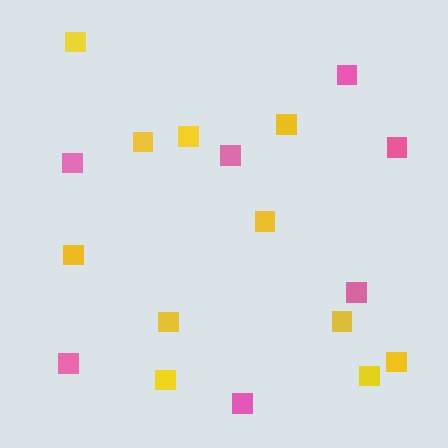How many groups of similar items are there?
There are 2 groups: one group of yellow squares (11) and one group of pink squares (7).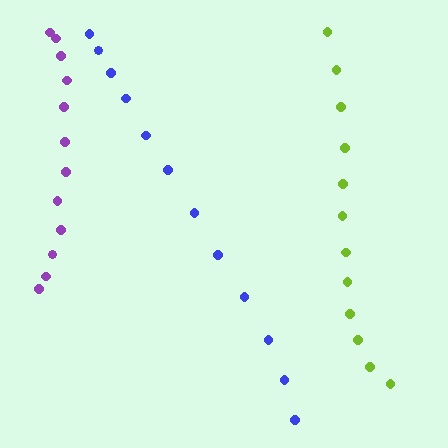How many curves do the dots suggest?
There are 3 distinct paths.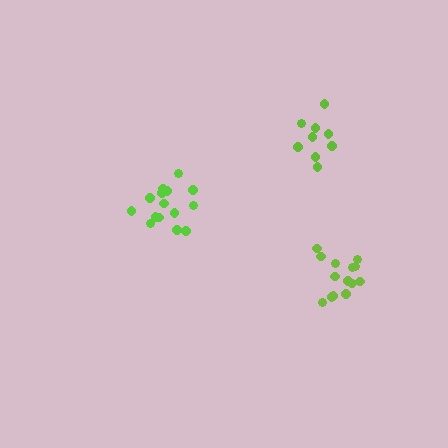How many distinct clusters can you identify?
There are 3 distinct clusters.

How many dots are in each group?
Group 1: 14 dots, Group 2: 15 dots, Group 3: 9 dots (38 total).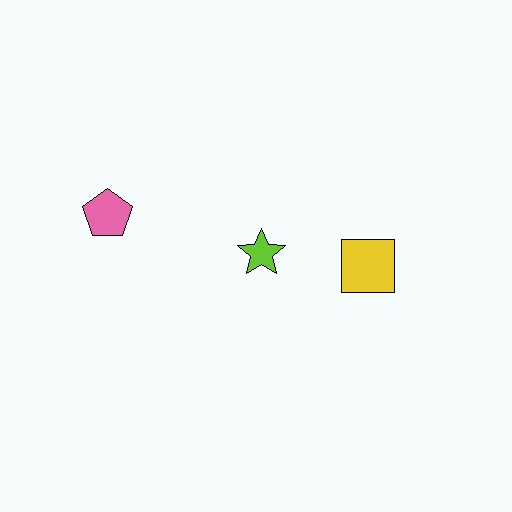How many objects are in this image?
There are 3 objects.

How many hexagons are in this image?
There are no hexagons.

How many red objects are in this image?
There are no red objects.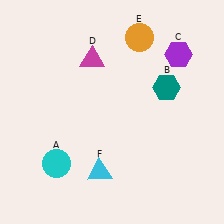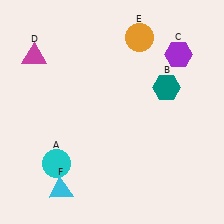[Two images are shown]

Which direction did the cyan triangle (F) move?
The cyan triangle (F) moved left.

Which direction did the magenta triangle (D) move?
The magenta triangle (D) moved left.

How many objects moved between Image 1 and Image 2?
2 objects moved between the two images.